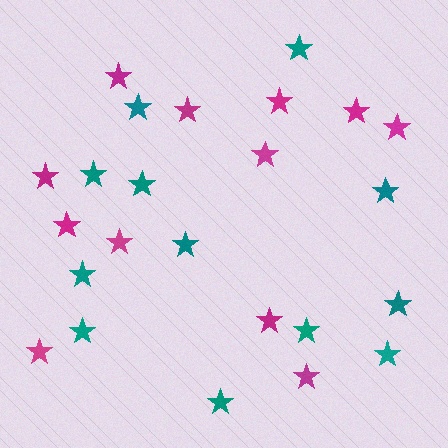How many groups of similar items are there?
There are 2 groups: one group of magenta stars (12) and one group of teal stars (12).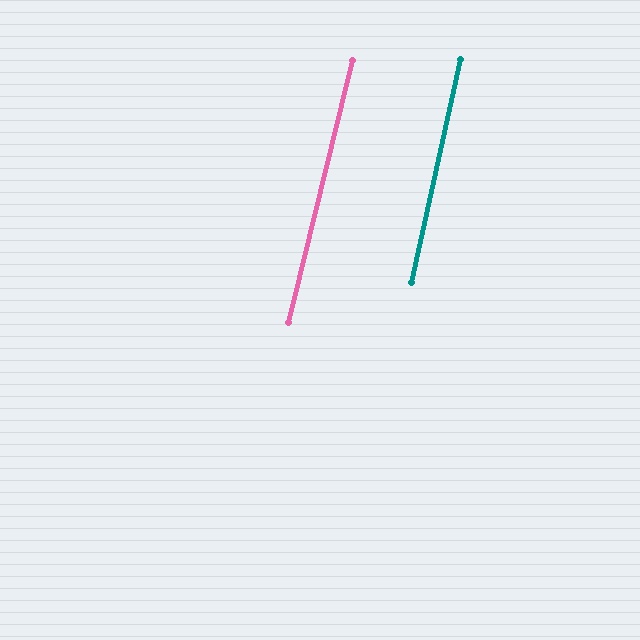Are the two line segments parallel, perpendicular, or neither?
Parallel — their directions differ by only 1.4°.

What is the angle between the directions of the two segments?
Approximately 1 degree.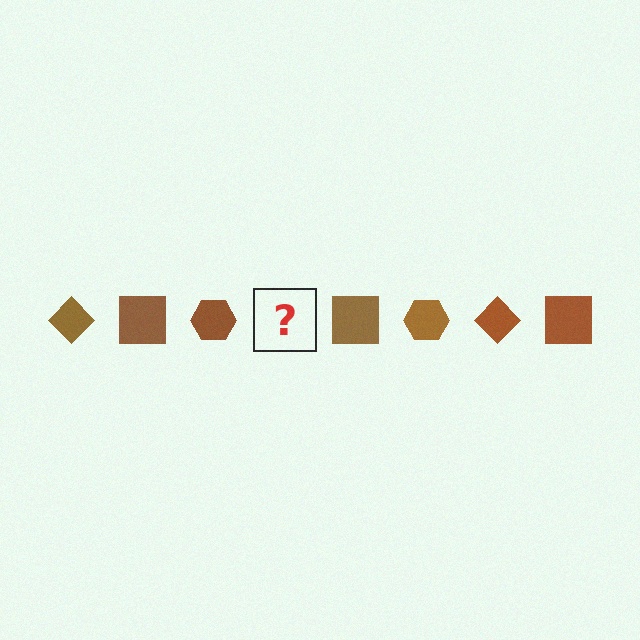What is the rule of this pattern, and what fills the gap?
The rule is that the pattern cycles through diamond, square, hexagon shapes in brown. The gap should be filled with a brown diamond.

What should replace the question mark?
The question mark should be replaced with a brown diamond.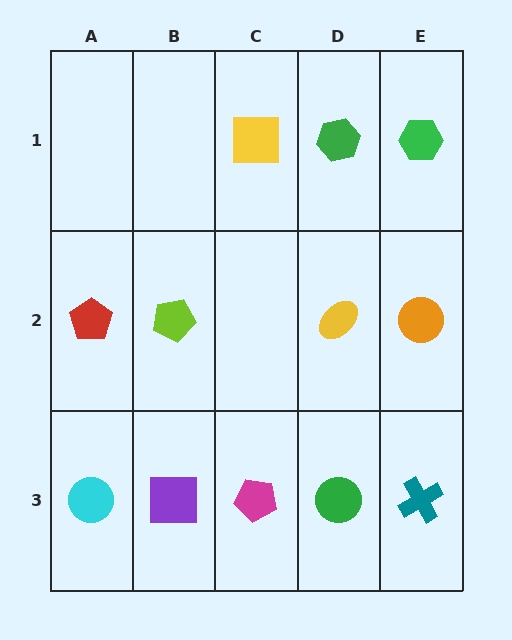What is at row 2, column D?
A yellow ellipse.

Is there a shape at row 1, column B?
No, that cell is empty.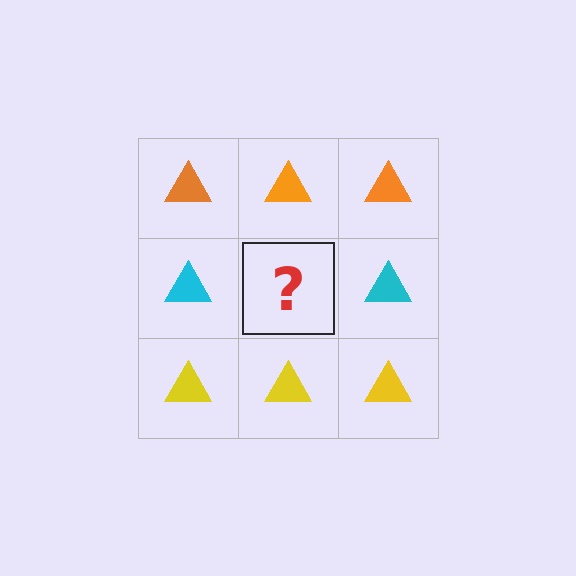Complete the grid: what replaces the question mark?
The question mark should be replaced with a cyan triangle.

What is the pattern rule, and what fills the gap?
The rule is that each row has a consistent color. The gap should be filled with a cyan triangle.